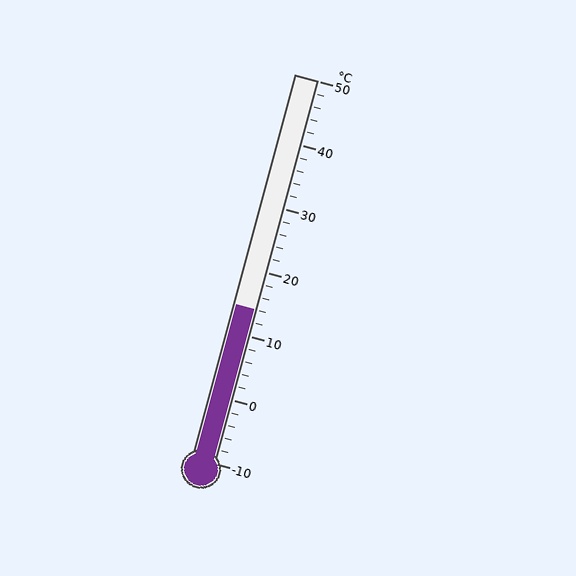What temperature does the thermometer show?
The thermometer shows approximately 14°C.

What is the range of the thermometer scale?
The thermometer scale ranges from -10°C to 50°C.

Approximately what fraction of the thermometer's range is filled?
The thermometer is filled to approximately 40% of its range.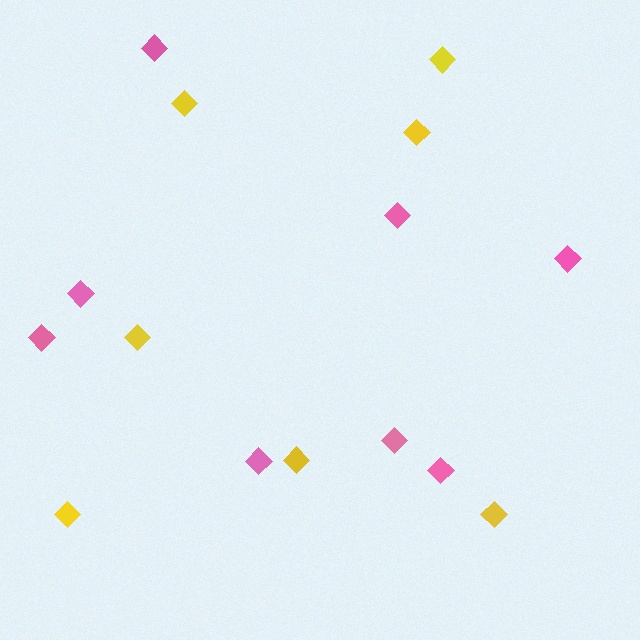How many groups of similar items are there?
There are 2 groups: one group of yellow diamonds (7) and one group of pink diamonds (8).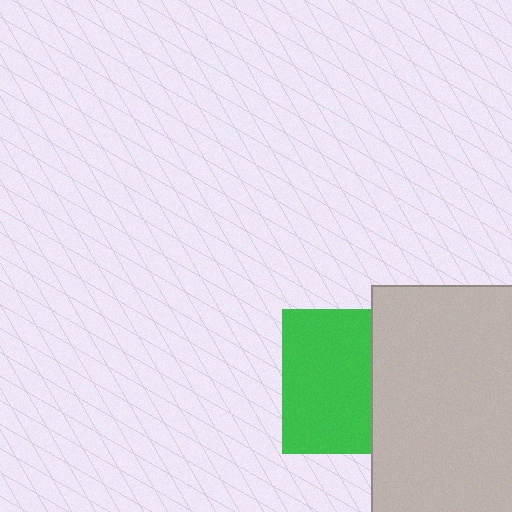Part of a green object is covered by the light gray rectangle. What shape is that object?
It is a square.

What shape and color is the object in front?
The object in front is a light gray rectangle.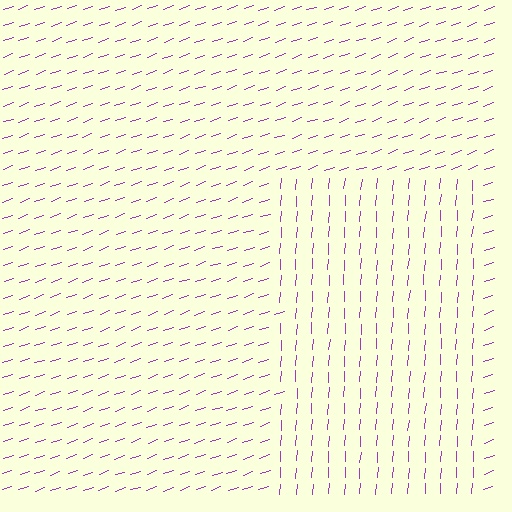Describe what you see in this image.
The image is filled with small purple line segments. A rectangle region in the image has lines oriented differently from the surrounding lines, creating a visible texture boundary.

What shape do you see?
I see a rectangle.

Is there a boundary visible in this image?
Yes, there is a texture boundary formed by a change in line orientation.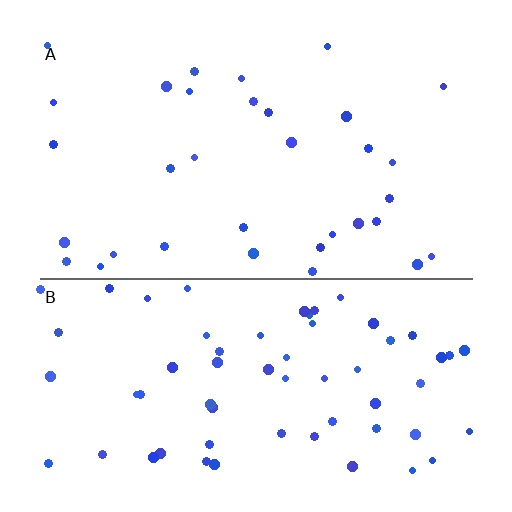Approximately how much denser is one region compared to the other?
Approximately 1.9× — region B over region A.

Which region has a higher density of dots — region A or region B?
B (the bottom).